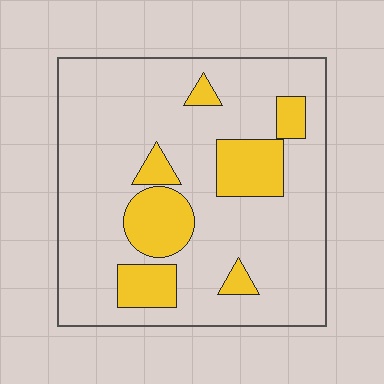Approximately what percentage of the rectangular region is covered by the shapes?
Approximately 20%.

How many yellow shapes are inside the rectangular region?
7.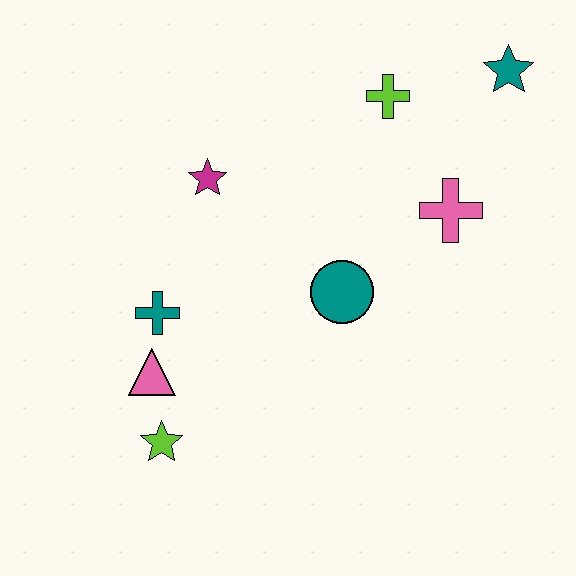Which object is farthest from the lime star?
The teal star is farthest from the lime star.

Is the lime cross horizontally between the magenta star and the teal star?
Yes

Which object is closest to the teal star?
The lime cross is closest to the teal star.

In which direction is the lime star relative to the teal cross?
The lime star is below the teal cross.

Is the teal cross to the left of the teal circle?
Yes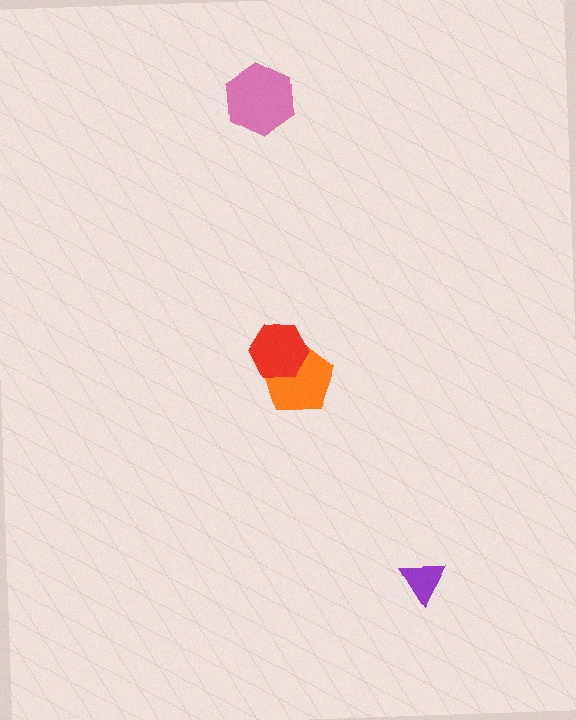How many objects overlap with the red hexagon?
1 object overlaps with the red hexagon.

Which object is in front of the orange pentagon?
The red hexagon is in front of the orange pentagon.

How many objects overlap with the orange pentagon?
1 object overlaps with the orange pentagon.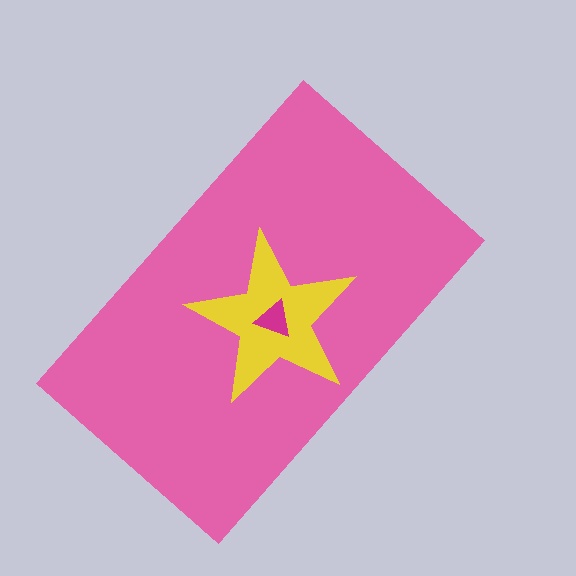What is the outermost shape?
The pink rectangle.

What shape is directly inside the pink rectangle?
The yellow star.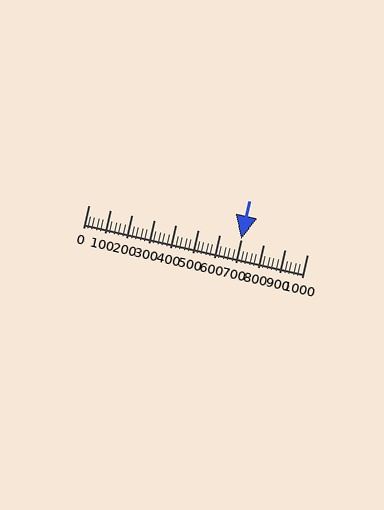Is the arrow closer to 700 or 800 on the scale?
The arrow is closer to 700.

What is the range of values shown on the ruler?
The ruler shows values from 0 to 1000.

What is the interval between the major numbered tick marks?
The major tick marks are spaced 100 units apart.